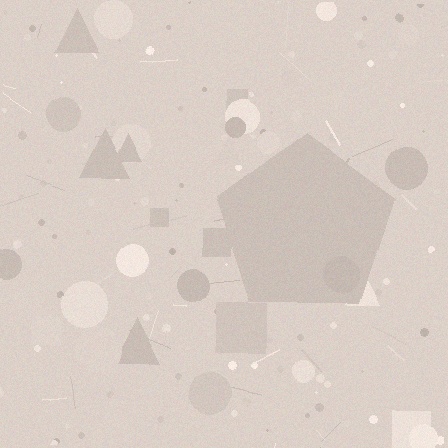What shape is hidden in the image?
A pentagon is hidden in the image.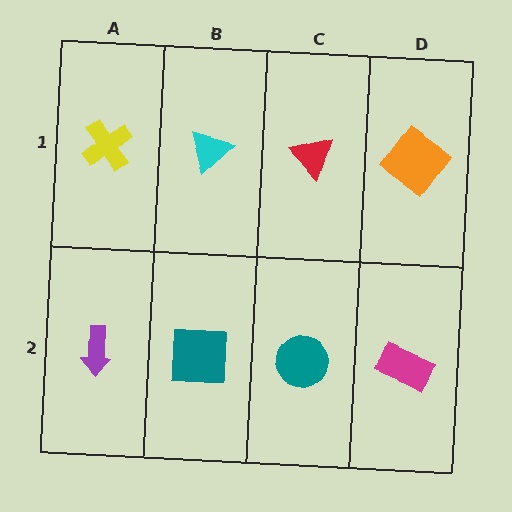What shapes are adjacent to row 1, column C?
A teal circle (row 2, column C), a cyan triangle (row 1, column B), an orange diamond (row 1, column D).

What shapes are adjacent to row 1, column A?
A purple arrow (row 2, column A), a cyan triangle (row 1, column B).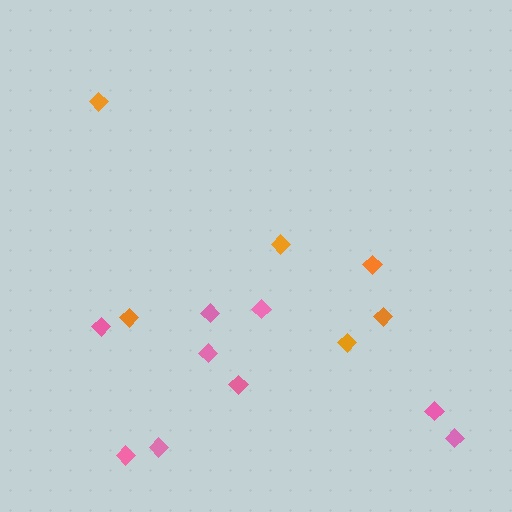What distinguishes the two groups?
There are 2 groups: one group of pink diamonds (9) and one group of orange diamonds (6).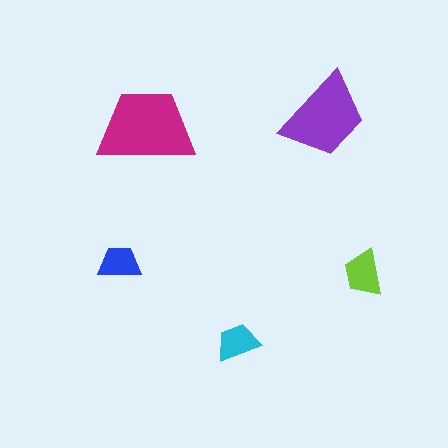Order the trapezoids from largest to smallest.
the magenta one, the purple one, the lime one, the cyan one, the blue one.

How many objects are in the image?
There are 5 objects in the image.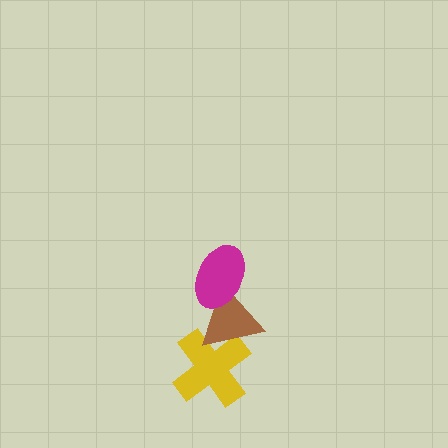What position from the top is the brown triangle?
The brown triangle is 2nd from the top.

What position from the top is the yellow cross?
The yellow cross is 3rd from the top.